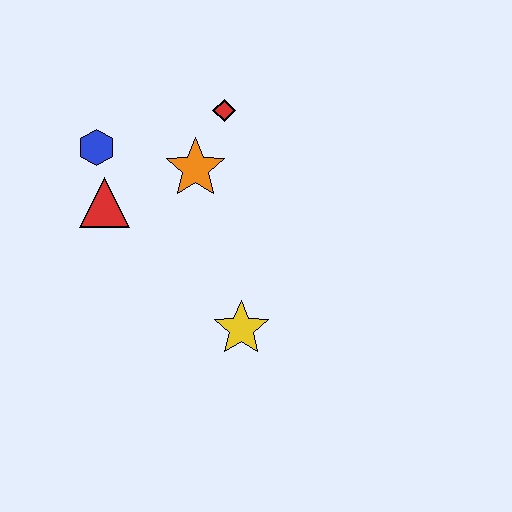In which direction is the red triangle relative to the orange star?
The red triangle is to the left of the orange star.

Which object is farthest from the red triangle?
The yellow star is farthest from the red triangle.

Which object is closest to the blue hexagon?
The red triangle is closest to the blue hexagon.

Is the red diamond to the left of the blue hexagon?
No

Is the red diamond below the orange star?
No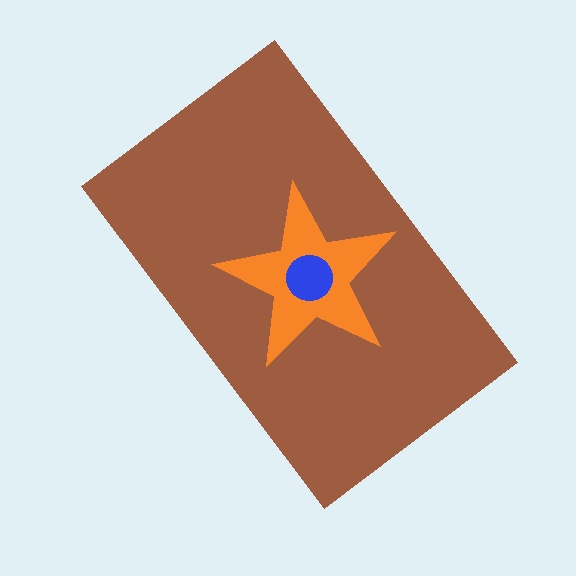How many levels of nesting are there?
3.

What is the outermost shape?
The brown rectangle.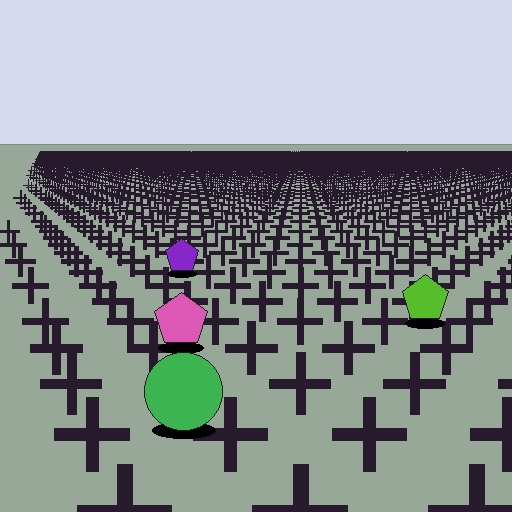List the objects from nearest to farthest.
From nearest to farthest: the green circle, the pink pentagon, the lime pentagon, the purple pentagon.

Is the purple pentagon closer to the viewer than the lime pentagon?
No. The lime pentagon is closer — you can tell from the texture gradient: the ground texture is coarser near it.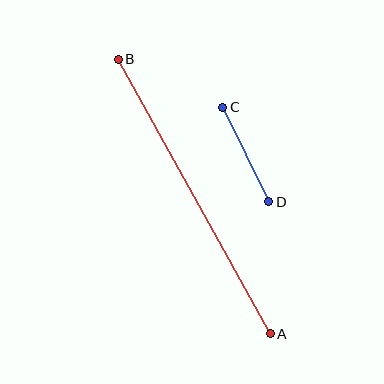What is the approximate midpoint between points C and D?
The midpoint is at approximately (246, 154) pixels.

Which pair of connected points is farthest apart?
Points A and B are farthest apart.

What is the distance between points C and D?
The distance is approximately 105 pixels.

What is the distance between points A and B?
The distance is approximately 314 pixels.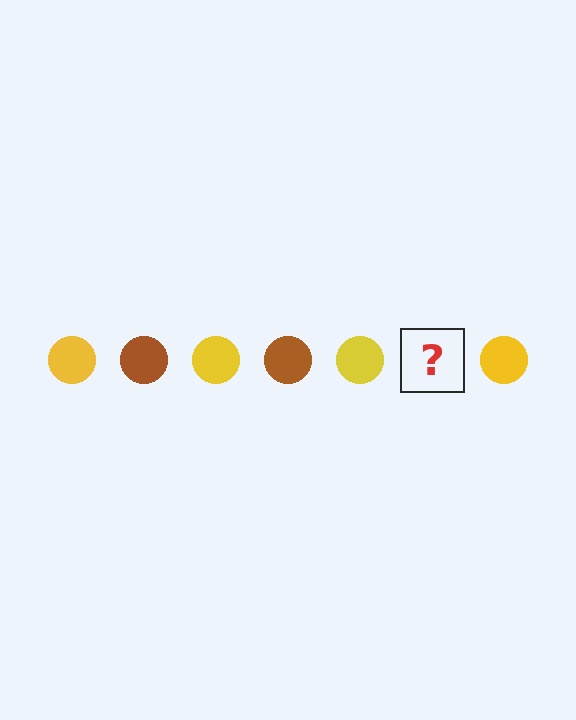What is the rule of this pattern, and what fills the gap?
The rule is that the pattern cycles through yellow, brown circles. The gap should be filled with a brown circle.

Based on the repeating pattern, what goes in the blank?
The blank should be a brown circle.